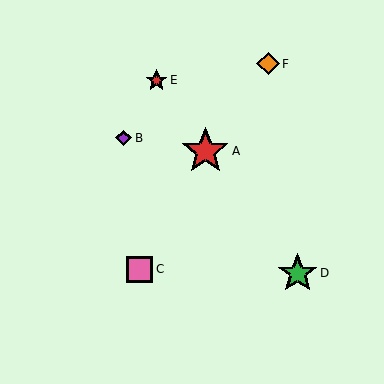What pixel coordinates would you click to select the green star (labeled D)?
Click at (298, 273) to select the green star D.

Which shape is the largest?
The red star (labeled A) is the largest.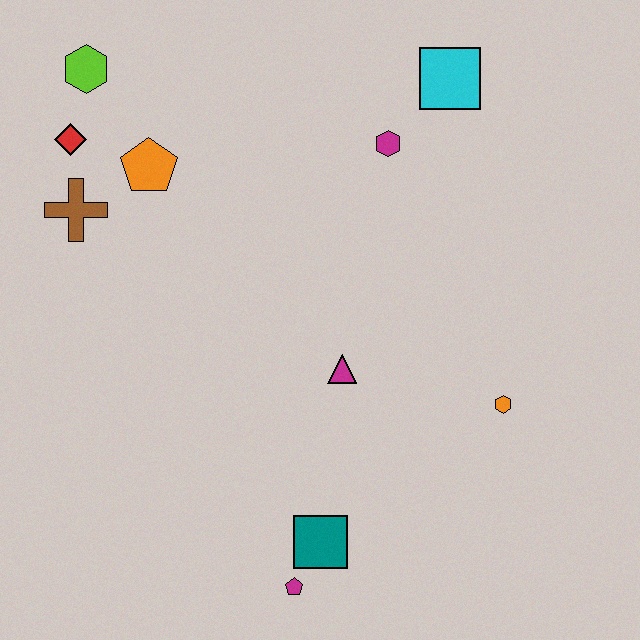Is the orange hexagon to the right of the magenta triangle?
Yes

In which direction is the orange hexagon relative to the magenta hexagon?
The orange hexagon is below the magenta hexagon.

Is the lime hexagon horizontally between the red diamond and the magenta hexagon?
Yes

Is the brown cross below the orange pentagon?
Yes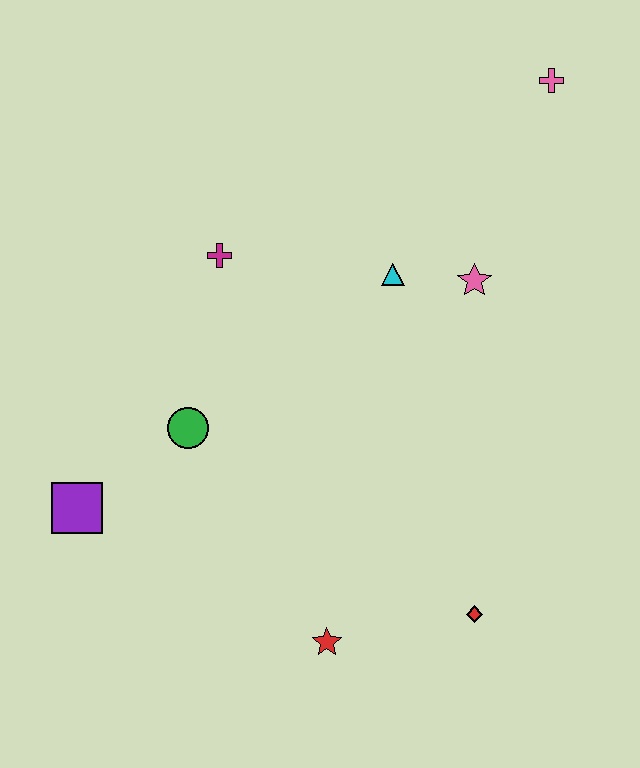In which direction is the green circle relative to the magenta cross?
The green circle is below the magenta cross.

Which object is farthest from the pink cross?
The purple square is farthest from the pink cross.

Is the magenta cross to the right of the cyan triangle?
No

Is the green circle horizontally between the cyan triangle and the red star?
No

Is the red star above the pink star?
No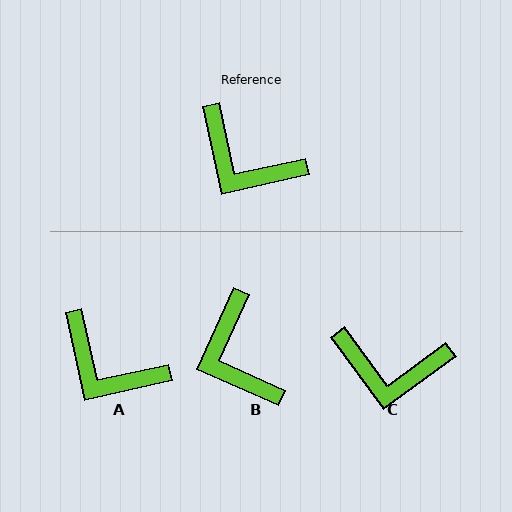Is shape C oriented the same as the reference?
No, it is off by about 24 degrees.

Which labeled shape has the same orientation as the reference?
A.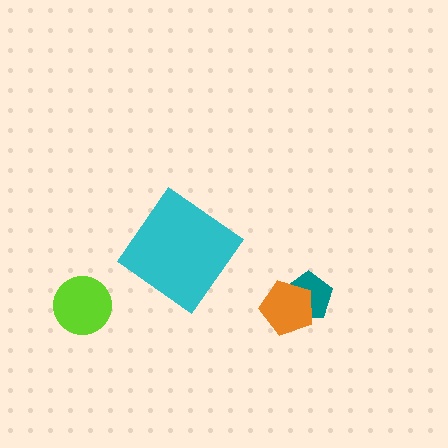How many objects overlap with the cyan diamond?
0 objects overlap with the cyan diamond.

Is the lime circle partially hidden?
No, no other shape covers it.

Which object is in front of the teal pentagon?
The orange pentagon is in front of the teal pentagon.